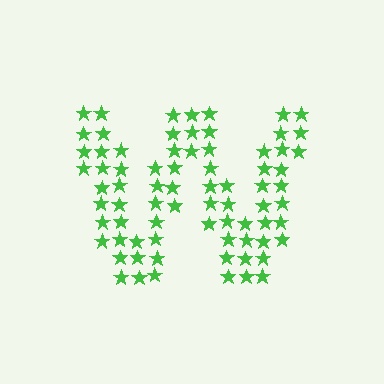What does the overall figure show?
The overall figure shows the letter W.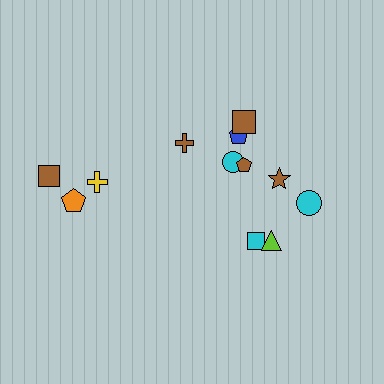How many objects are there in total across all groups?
There are 12 objects.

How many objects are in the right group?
There are 8 objects.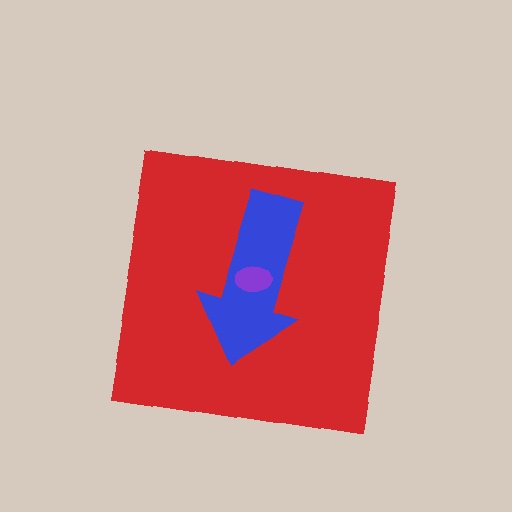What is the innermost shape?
The purple ellipse.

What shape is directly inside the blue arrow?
The purple ellipse.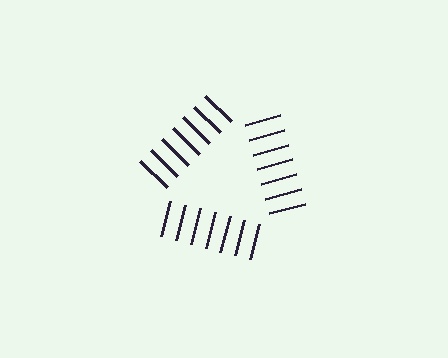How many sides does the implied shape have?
3 sides — the line-ends trace a triangle.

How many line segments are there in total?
21 — 7 along each of the 3 edges.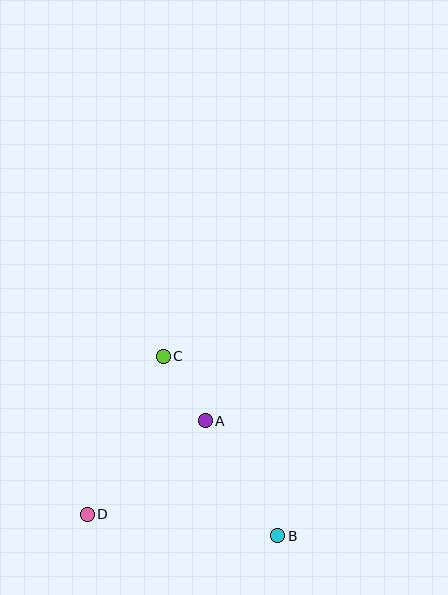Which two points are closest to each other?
Points A and C are closest to each other.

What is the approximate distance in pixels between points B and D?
The distance between B and D is approximately 192 pixels.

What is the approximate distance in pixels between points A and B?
The distance between A and B is approximately 136 pixels.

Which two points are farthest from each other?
Points B and C are farthest from each other.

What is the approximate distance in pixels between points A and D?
The distance between A and D is approximately 151 pixels.